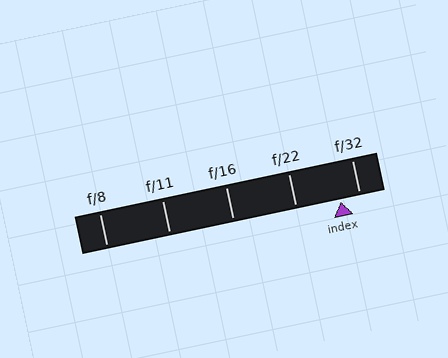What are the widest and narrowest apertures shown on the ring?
The widest aperture shown is f/8 and the narrowest is f/32.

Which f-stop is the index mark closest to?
The index mark is closest to f/32.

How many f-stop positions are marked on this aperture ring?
There are 5 f-stop positions marked.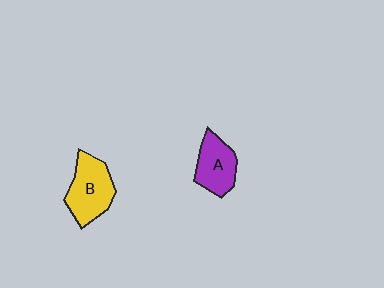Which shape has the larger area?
Shape B (yellow).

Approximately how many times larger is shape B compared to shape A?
Approximately 1.2 times.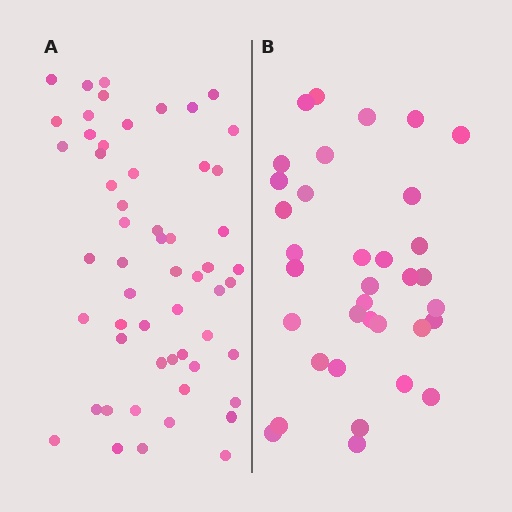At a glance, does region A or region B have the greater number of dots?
Region A (the left region) has more dots.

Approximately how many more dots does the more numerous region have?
Region A has approximately 20 more dots than region B.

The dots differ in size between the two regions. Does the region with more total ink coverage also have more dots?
No. Region B has more total ink coverage because its dots are larger, but region A actually contains more individual dots. Total area can be misleading — the number of items is what matters here.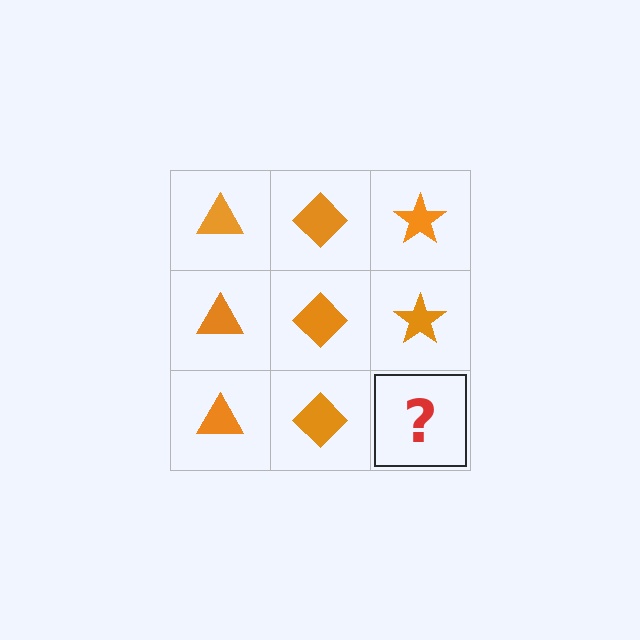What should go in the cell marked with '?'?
The missing cell should contain an orange star.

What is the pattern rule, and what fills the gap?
The rule is that each column has a consistent shape. The gap should be filled with an orange star.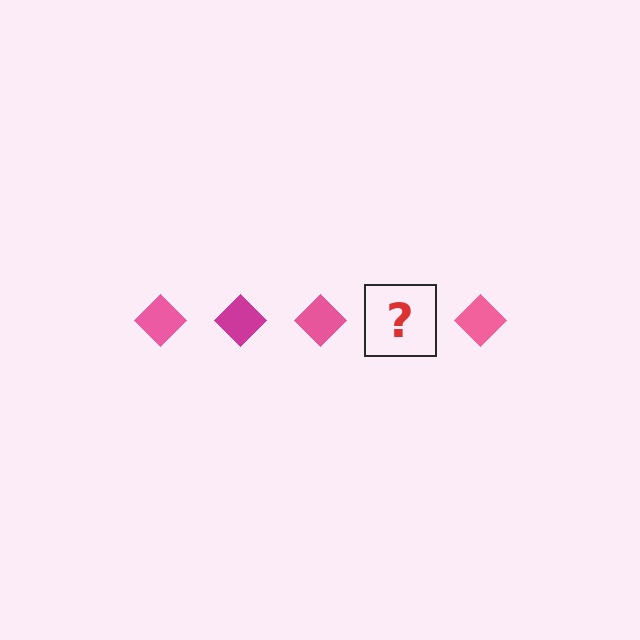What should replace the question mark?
The question mark should be replaced with a magenta diamond.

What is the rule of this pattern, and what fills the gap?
The rule is that the pattern cycles through pink, magenta diamonds. The gap should be filled with a magenta diamond.